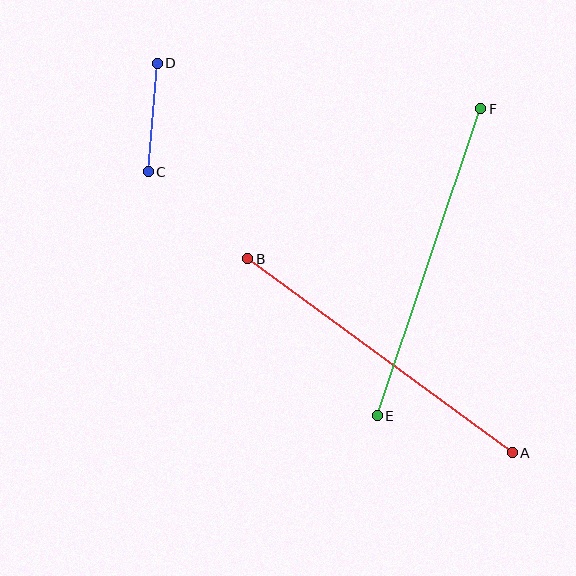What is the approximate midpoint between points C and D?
The midpoint is at approximately (153, 117) pixels.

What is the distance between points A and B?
The distance is approximately 328 pixels.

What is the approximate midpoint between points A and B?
The midpoint is at approximately (380, 356) pixels.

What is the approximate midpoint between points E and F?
The midpoint is at approximately (429, 262) pixels.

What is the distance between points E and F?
The distance is approximately 324 pixels.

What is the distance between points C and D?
The distance is approximately 109 pixels.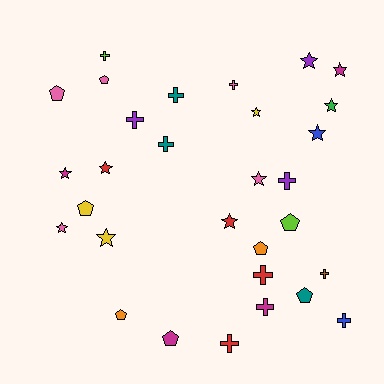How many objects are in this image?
There are 30 objects.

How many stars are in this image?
There are 11 stars.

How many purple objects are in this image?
There are 3 purple objects.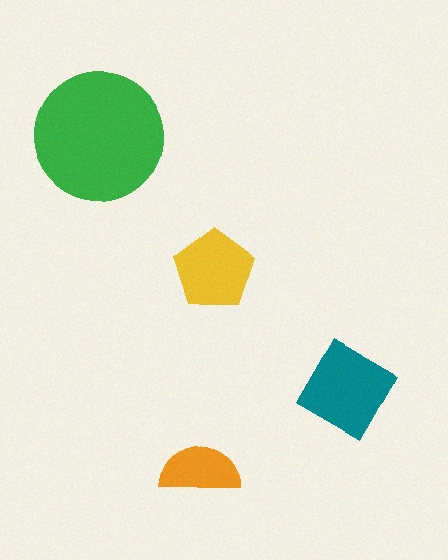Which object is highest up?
The green circle is topmost.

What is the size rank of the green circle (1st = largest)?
1st.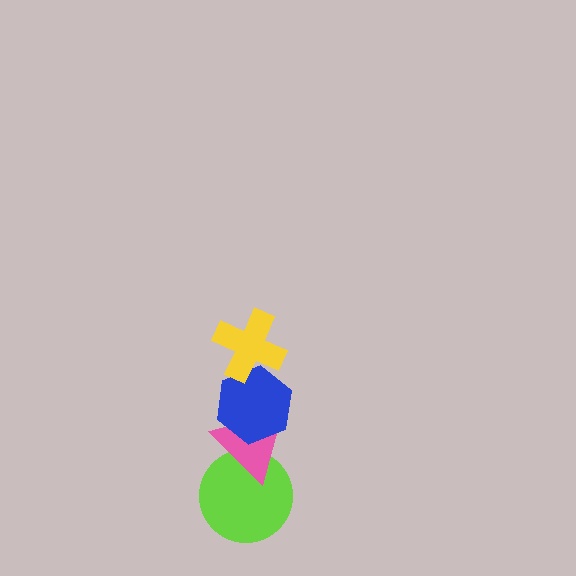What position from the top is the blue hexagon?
The blue hexagon is 2nd from the top.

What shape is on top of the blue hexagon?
The yellow cross is on top of the blue hexagon.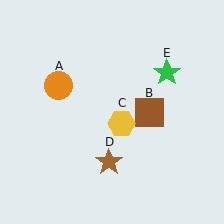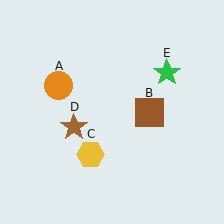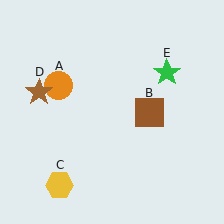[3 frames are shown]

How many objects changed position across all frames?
2 objects changed position: yellow hexagon (object C), brown star (object D).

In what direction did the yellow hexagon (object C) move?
The yellow hexagon (object C) moved down and to the left.